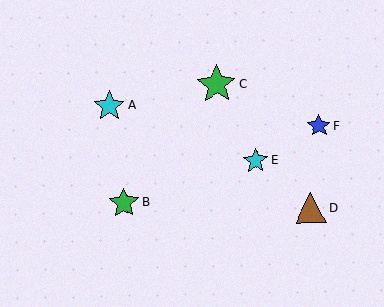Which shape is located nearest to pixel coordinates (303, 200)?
The brown triangle (labeled D) at (311, 208) is nearest to that location.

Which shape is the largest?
The green star (labeled C) is the largest.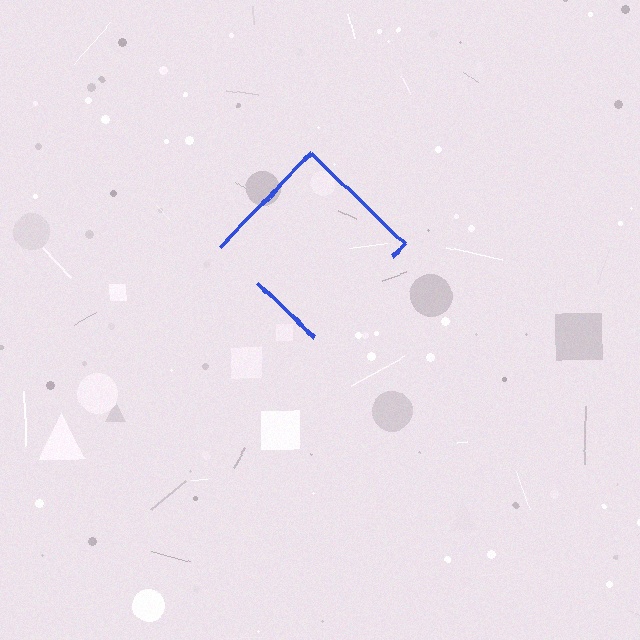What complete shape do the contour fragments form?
The contour fragments form a diamond.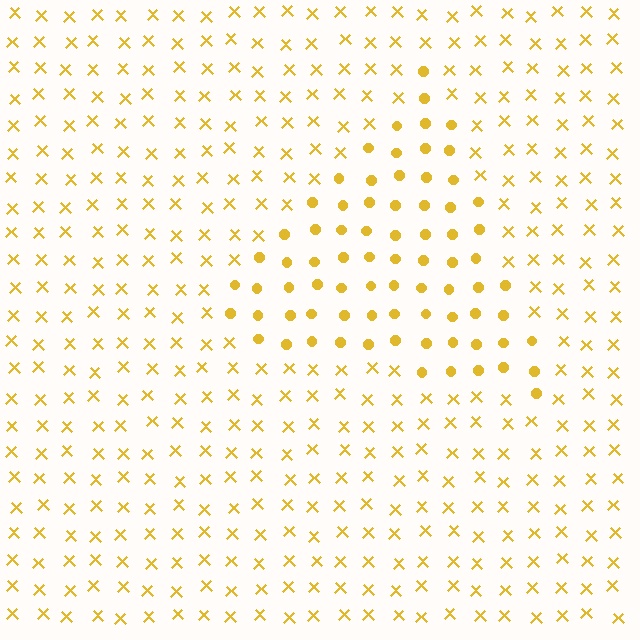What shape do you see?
I see a triangle.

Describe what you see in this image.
The image is filled with small yellow elements arranged in a uniform grid. A triangle-shaped region contains circles, while the surrounding area contains X marks. The boundary is defined purely by the change in element shape.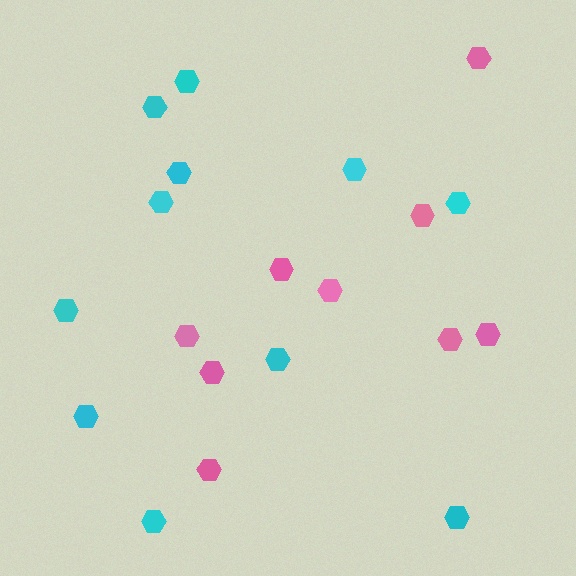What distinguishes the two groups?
There are 2 groups: one group of pink hexagons (9) and one group of cyan hexagons (11).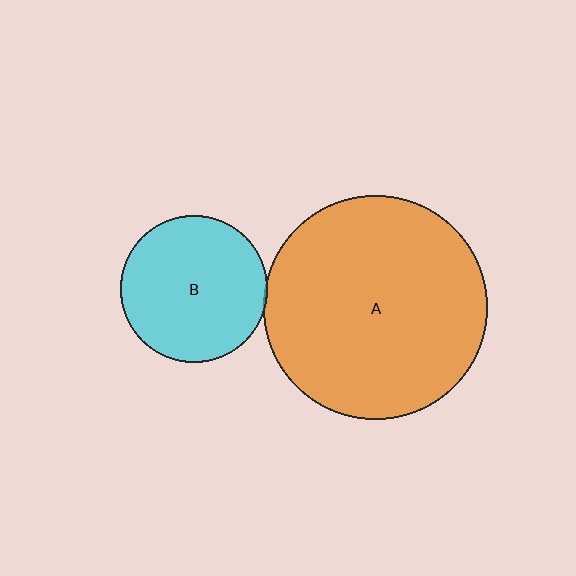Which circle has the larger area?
Circle A (orange).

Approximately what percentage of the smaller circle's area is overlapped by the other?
Approximately 5%.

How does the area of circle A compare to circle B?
Approximately 2.3 times.